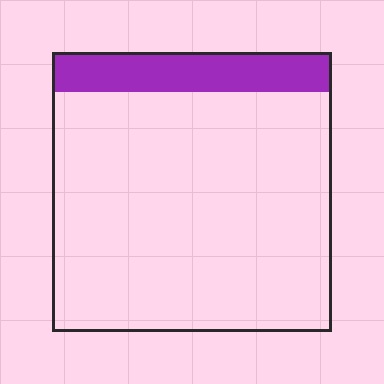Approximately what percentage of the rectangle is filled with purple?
Approximately 15%.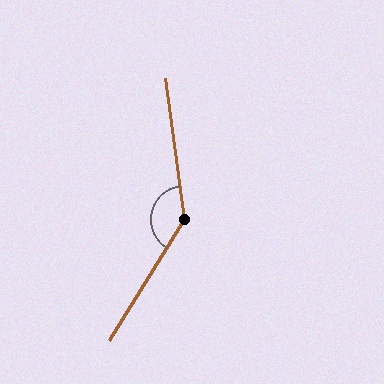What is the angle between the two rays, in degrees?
Approximately 141 degrees.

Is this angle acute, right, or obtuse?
It is obtuse.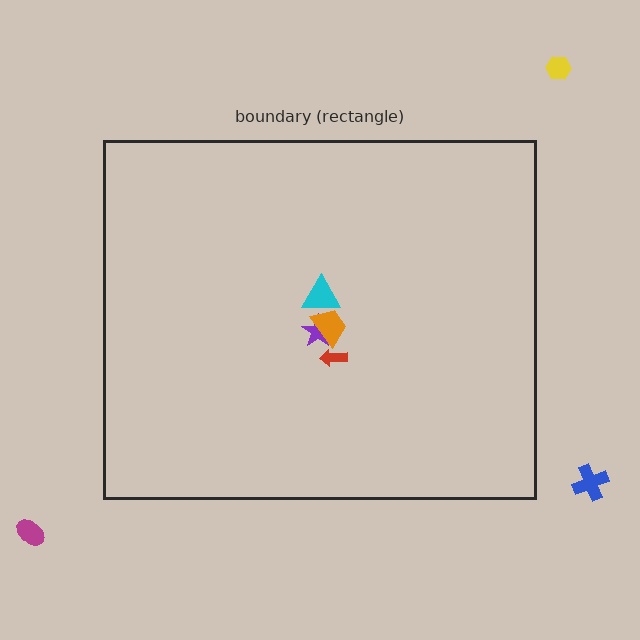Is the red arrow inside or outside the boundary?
Inside.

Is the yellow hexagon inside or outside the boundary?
Outside.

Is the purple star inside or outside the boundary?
Inside.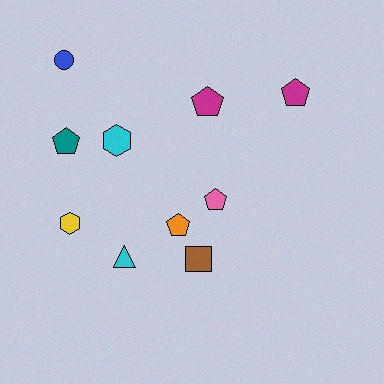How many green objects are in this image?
There are no green objects.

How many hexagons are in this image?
There are 2 hexagons.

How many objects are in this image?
There are 10 objects.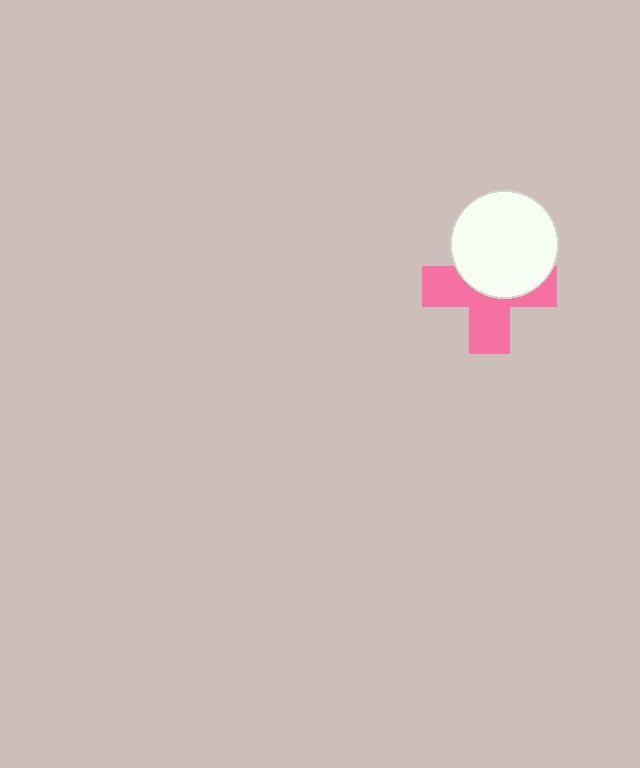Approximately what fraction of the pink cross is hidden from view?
Roughly 45% of the pink cross is hidden behind the white circle.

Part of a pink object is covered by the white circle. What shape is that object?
It is a cross.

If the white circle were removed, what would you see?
You would see the complete pink cross.